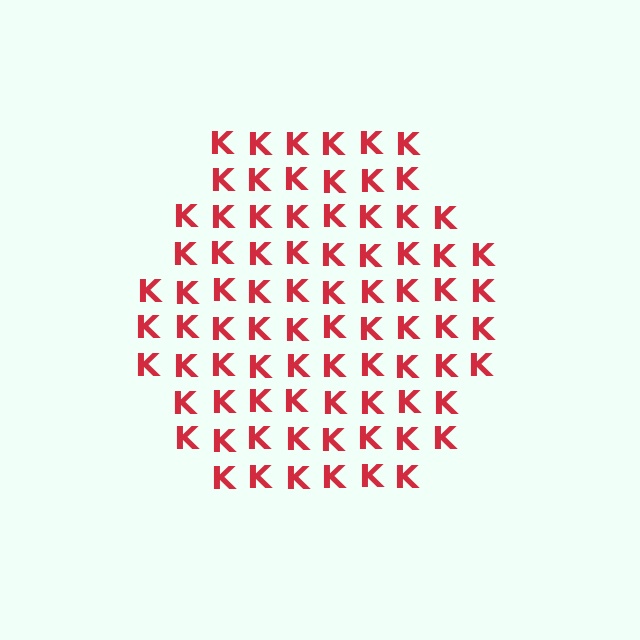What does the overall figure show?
The overall figure shows a hexagon.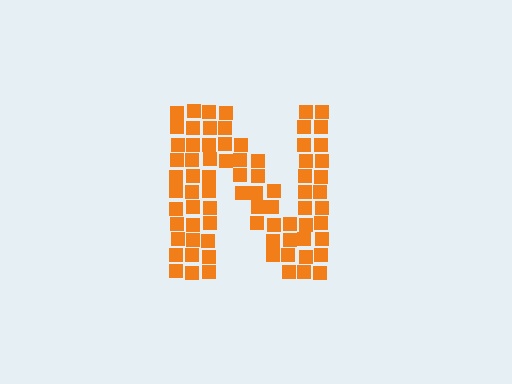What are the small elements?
The small elements are squares.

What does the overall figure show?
The overall figure shows the letter N.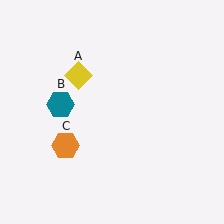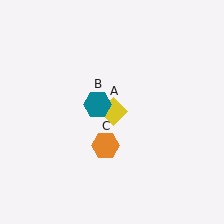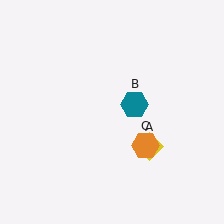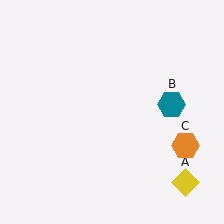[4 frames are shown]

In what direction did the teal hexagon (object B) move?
The teal hexagon (object B) moved right.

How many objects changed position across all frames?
3 objects changed position: yellow diamond (object A), teal hexagon (object B), orange hexagon (object C).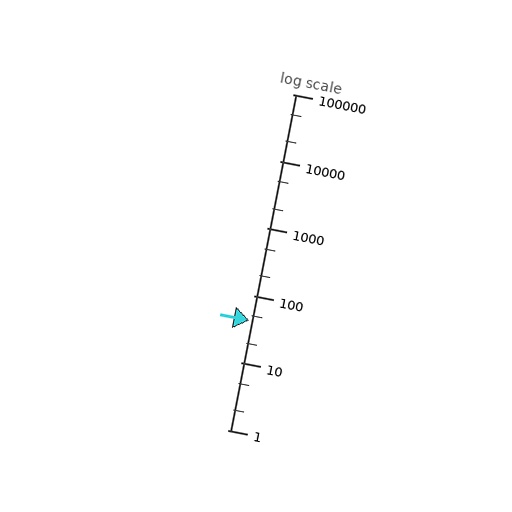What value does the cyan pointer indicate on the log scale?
The pointer indicates approximately 43.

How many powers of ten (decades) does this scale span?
The scale spans 5 decades, from 1 to 100000.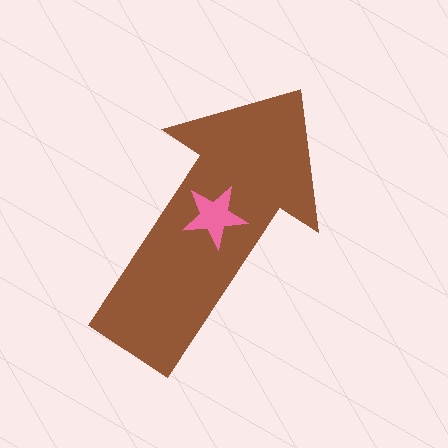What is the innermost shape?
The pink star.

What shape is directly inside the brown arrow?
The pink star.